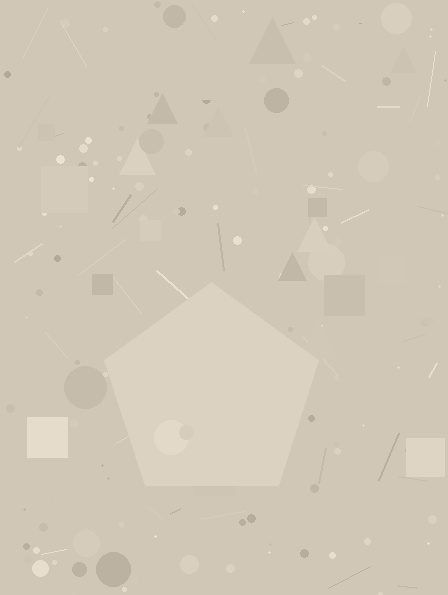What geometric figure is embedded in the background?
A pentagon is embedded in the background.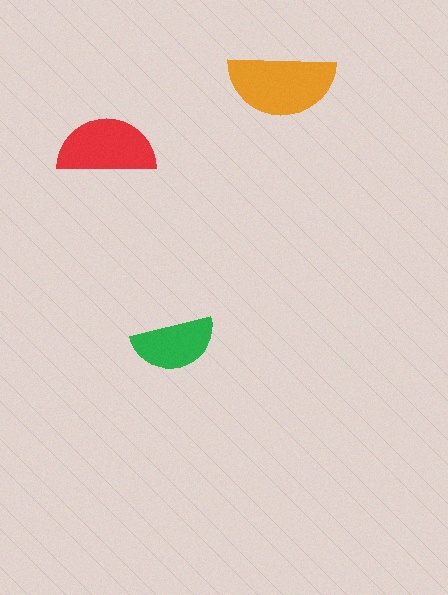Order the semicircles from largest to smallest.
the orange one, the red one, the green one.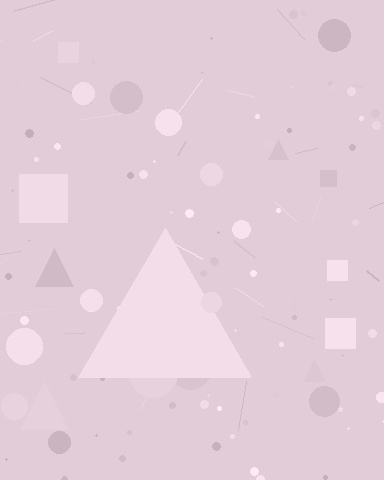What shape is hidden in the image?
A triangle is hidden in the image.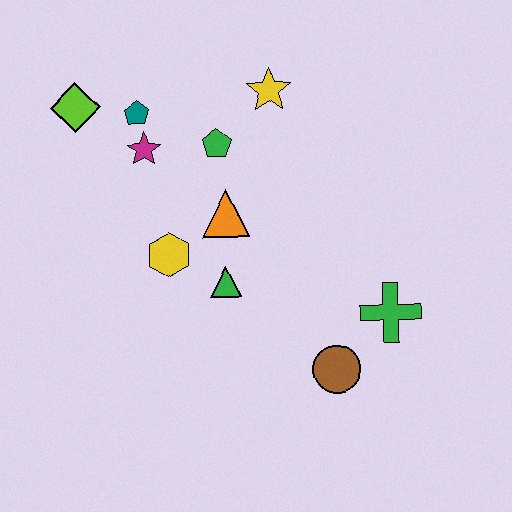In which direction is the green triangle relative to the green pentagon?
The green triangle is below the green pentagon.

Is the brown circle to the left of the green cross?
Yes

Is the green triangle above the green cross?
Yes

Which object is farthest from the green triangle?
The lime diamond is farthest from the green triangle.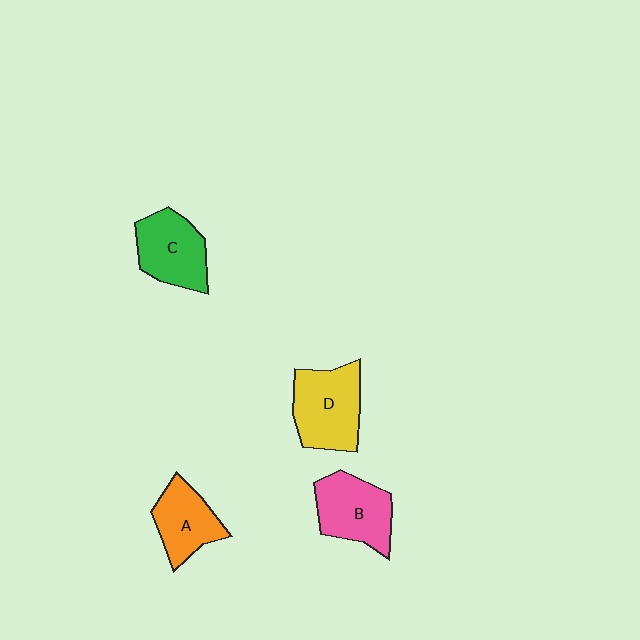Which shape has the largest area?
Shape D (yellow).